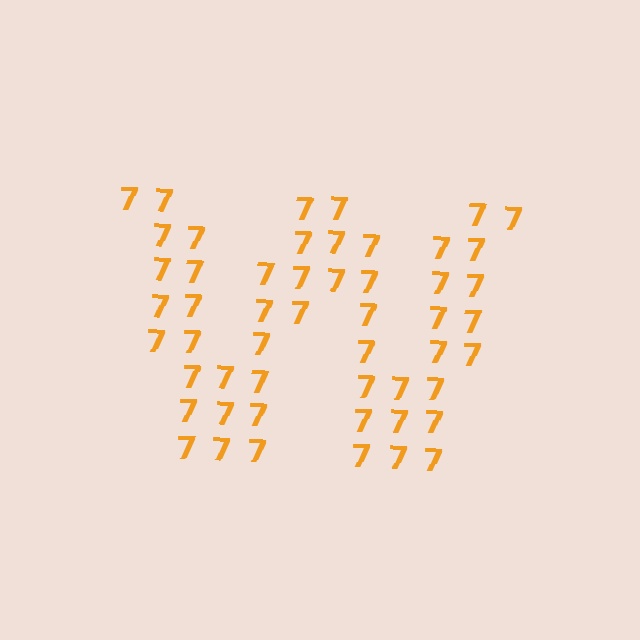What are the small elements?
The small elements are digit 7's.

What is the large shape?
The large shape is the letter W.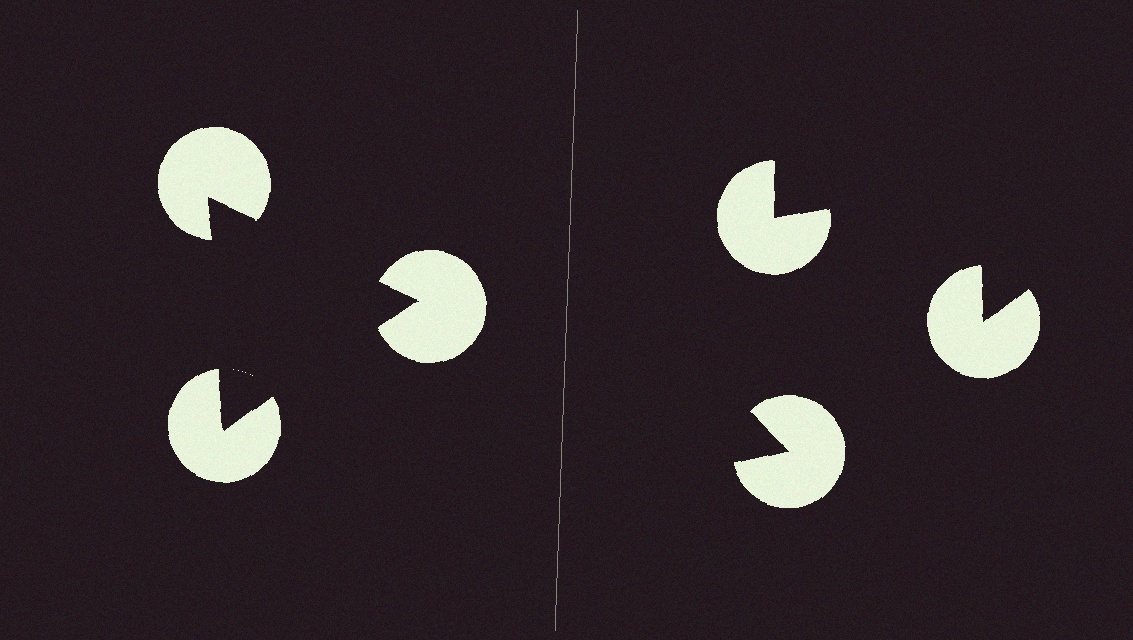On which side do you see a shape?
An illusory triangle appears on the left side. On the right side the wedge cuts are rotated, so no coherent shape forms.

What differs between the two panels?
The pac-man discs are positioned identically on both sides; only the wedge orientations differ. On the left they align to a triangle; on the right they are misaligned.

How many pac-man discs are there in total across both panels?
6 — 3 on each side.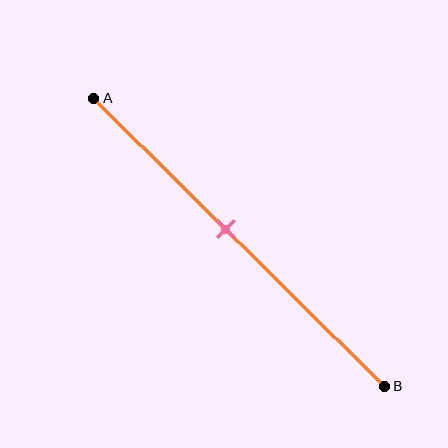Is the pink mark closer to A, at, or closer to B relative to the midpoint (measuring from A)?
The pink mark is closer to point A than the midpoint of segment AB.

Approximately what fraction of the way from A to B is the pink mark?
The pink mark is approximately 45% of the way from A to B.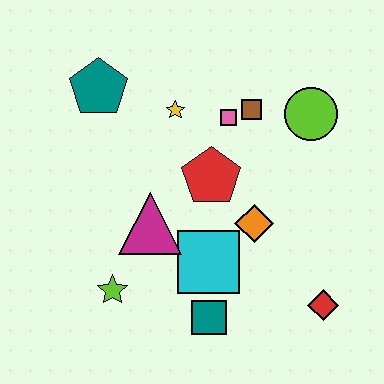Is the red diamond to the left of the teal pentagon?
No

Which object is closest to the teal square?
The cyan square is closest to the teal square.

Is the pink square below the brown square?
Yes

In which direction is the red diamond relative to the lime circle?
The red diamond is below the lime circle.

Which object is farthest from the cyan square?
The teal pentagon is farthest from the cyan square.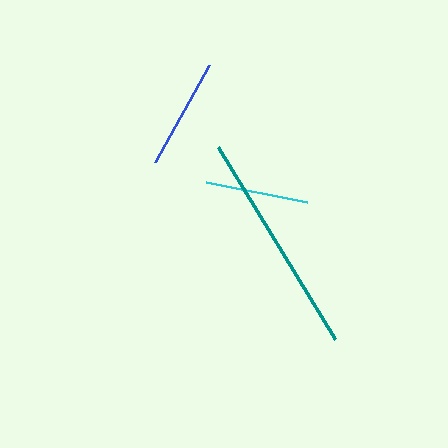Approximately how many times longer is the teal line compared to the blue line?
The teal line is approximately 2.0 times the length of the blue line.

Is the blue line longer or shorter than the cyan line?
The blue line is longer than the cyan line.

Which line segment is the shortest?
The cyan line is the shortest at approximately 103 pixels.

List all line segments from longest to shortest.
From longest to shortest: teal, blue, cyan.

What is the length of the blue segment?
The blue segment is approximately 111 pixels long.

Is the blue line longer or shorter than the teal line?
The teal line is longer than the blue line.